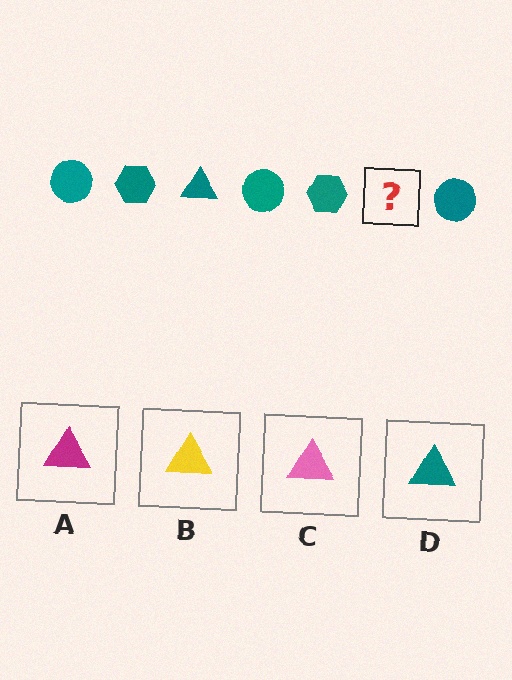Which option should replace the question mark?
Option D.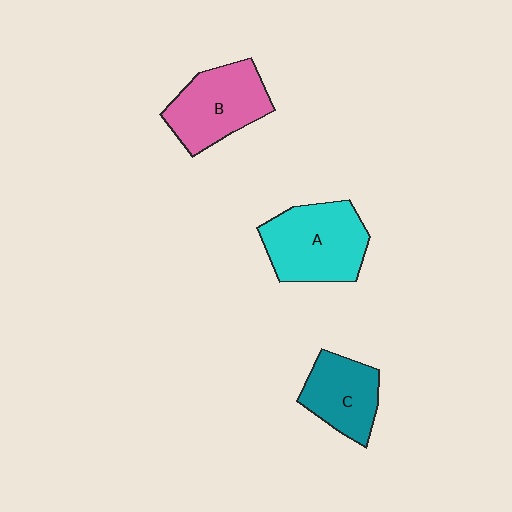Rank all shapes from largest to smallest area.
From largest to smallest: A (cyan), B (pink), C (teal).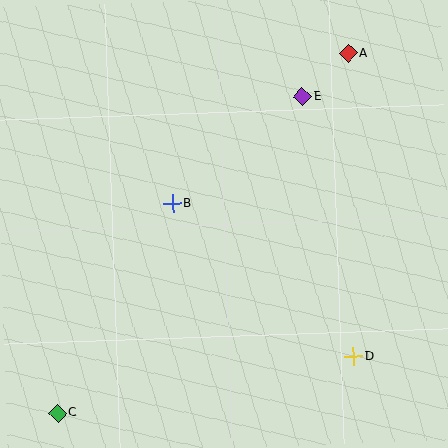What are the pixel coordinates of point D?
Point D is at (353, 356).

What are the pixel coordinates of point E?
Point E is at (302, 97).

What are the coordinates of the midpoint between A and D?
The midpoint between A and D is at (351, 205).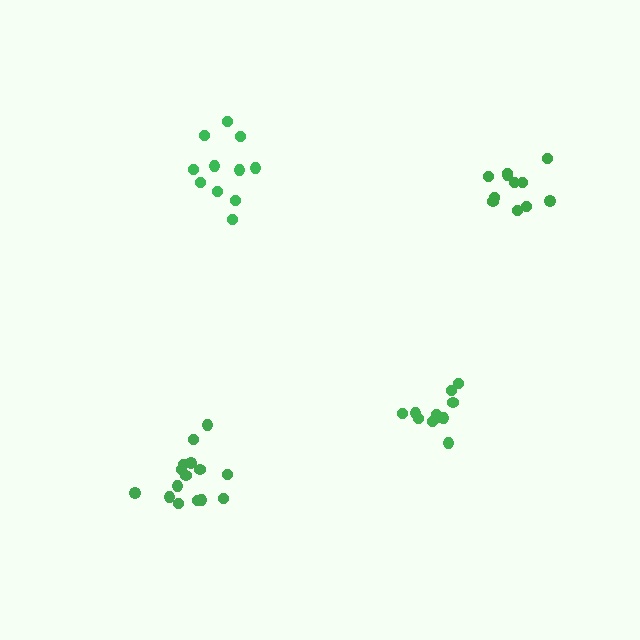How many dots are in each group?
Group 1: 11 dots, Group 2: 11 dots, Group 3: 11 dots, Group 4: 15 dots (48 total).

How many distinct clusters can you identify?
There are 4 distinct clusters.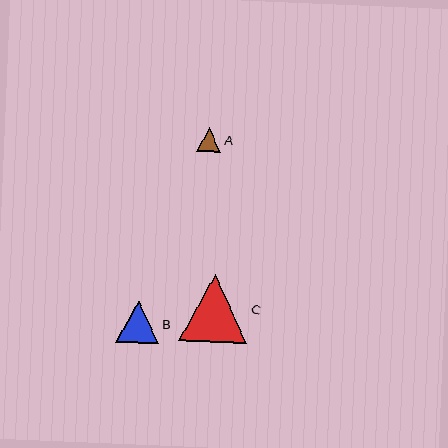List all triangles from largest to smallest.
From largest to smallest: C, B, A.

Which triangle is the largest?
Triangle C is the largest with a size of approximately 68 pixels.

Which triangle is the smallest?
Triangle A is the smallest with a size of approximately 24 pixels.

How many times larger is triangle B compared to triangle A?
Triangle B is approximately 1.8 times the size of triangle A.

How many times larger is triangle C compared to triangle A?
Triangle C is approximately 2.8 times the size of triangle A.